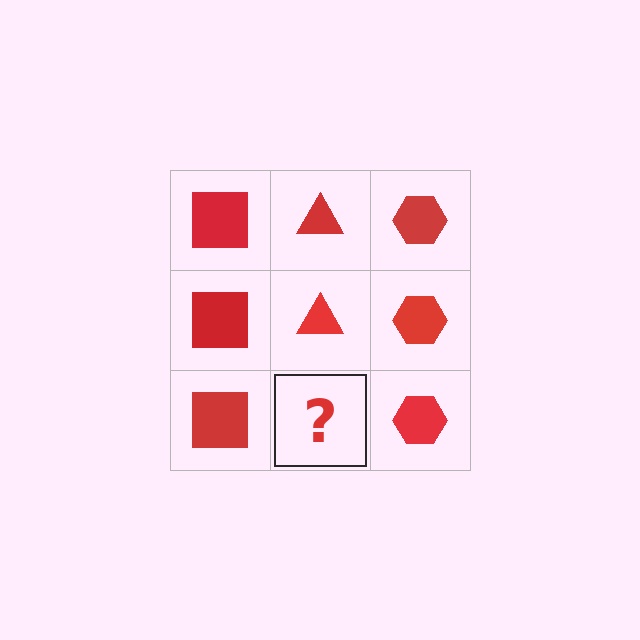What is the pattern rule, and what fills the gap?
The rule is that each column has a consistent shape. The gap should be filled with a red triangle.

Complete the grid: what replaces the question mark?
The question mark should be replaced with a red triangle.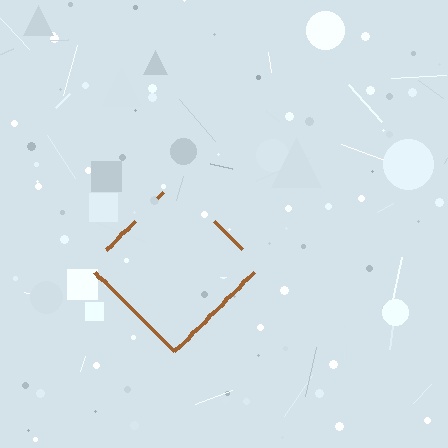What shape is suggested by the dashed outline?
The dashed outline suggests a diamond.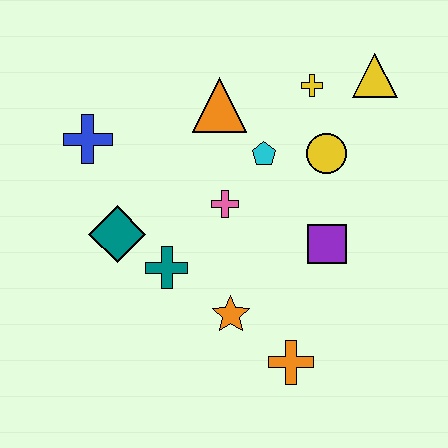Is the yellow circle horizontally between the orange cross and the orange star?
No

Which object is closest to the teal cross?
The teal diamond is closest to the teal cross.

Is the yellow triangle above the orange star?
Yes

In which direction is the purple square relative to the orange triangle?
The purple square is below the orange triangle.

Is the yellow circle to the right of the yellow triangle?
No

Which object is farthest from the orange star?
The yellow triangle is farthest from the orange star.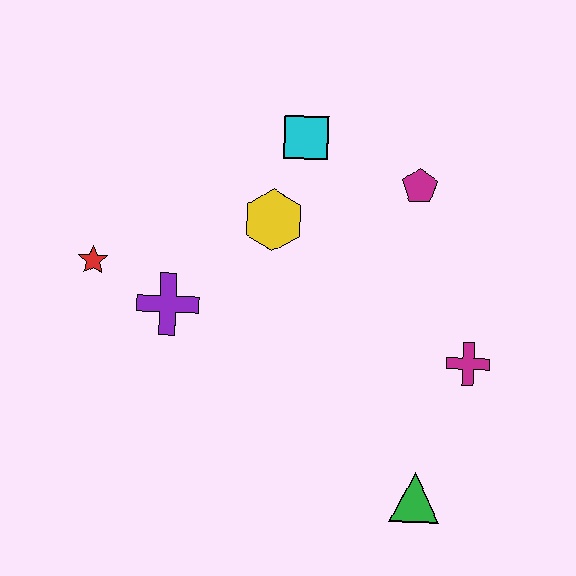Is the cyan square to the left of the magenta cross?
Yes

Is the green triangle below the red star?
Yes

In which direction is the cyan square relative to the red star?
The cyan square is to the right of the red star.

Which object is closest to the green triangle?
The magenta cross is closest to the green triangle.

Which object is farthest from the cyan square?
The green triangle is farthest from the cyan square.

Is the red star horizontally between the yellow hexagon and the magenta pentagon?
No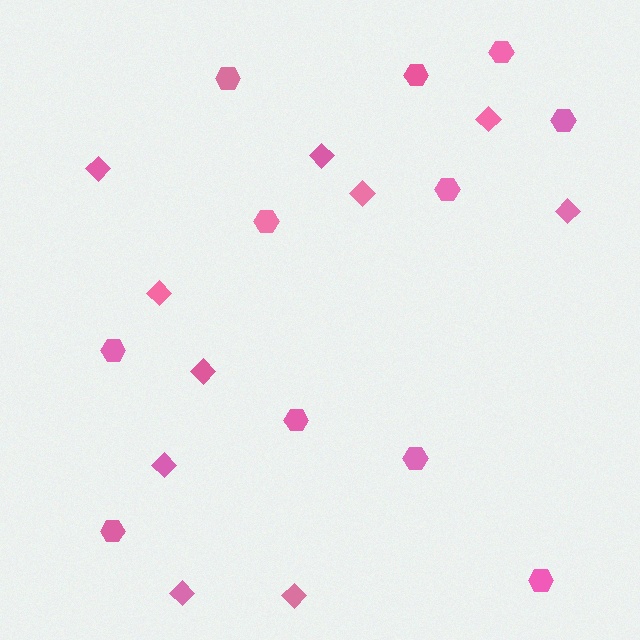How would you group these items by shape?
There are 2 groups: one group of hexagons (11) and one group of diamonds (10).